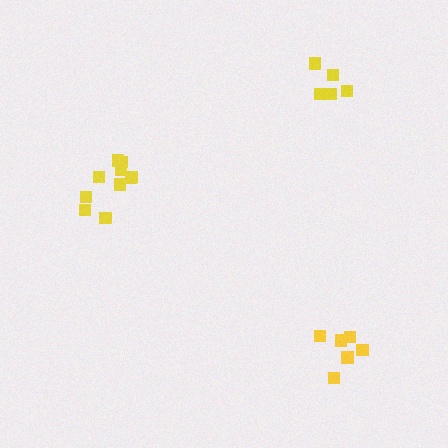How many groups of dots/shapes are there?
There are 3 groups.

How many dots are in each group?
Group 1: 6 dots, Group 2: 5 dots, Group 3: 10 dots (21 total).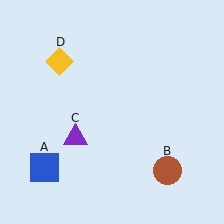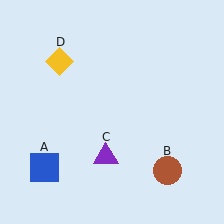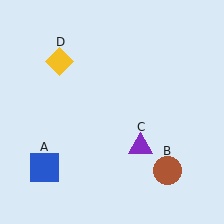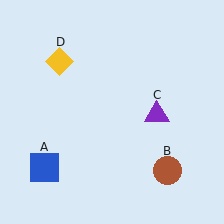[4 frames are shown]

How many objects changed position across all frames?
1 object changed position: purple triangle (object C).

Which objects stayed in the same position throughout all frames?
Blue square (object A) and brown circle (object B) and yellow diamond (object D) remained stationary.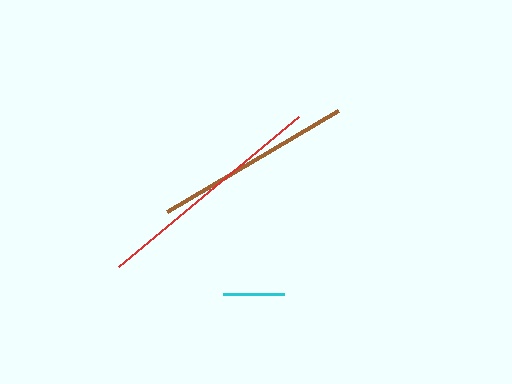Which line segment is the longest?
The red line is the longest at approximately 234 pixels.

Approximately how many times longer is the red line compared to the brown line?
The red line is approximately 1.2 times the length of the brown line.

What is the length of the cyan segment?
The cyan segment is approximately 62 pixels long.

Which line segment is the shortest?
The cyan line is the shortest at approximately 62 pixels.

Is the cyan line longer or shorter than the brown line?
The brown line is longer than the cyan line.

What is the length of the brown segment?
The brown segment is approximately 199 pixels long.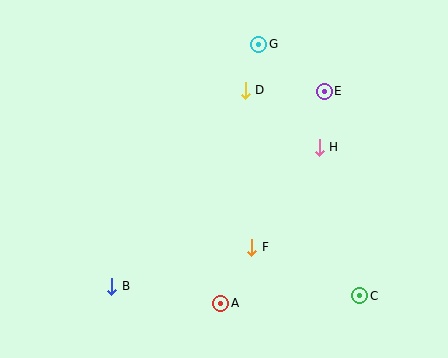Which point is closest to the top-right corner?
Point E is closest to the top-right corner.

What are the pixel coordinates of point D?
Point D is at (245, 90).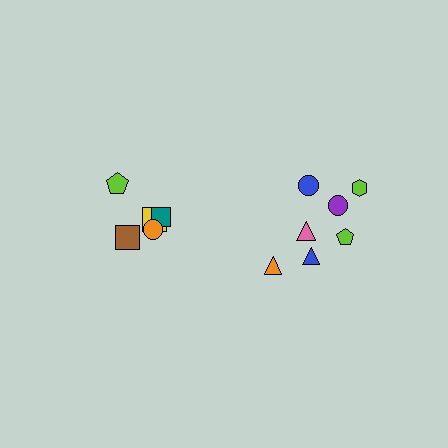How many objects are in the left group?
There are 5 objects.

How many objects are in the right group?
There are 7 objects.